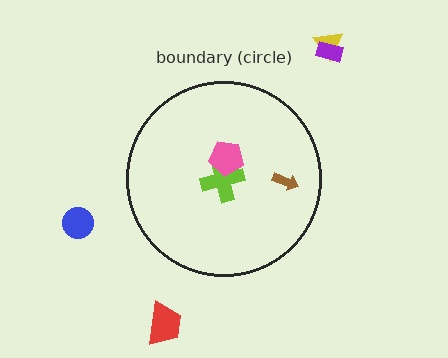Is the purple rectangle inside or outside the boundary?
Outside.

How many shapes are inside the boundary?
3 inside, 4 outside.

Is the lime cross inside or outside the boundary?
Inside.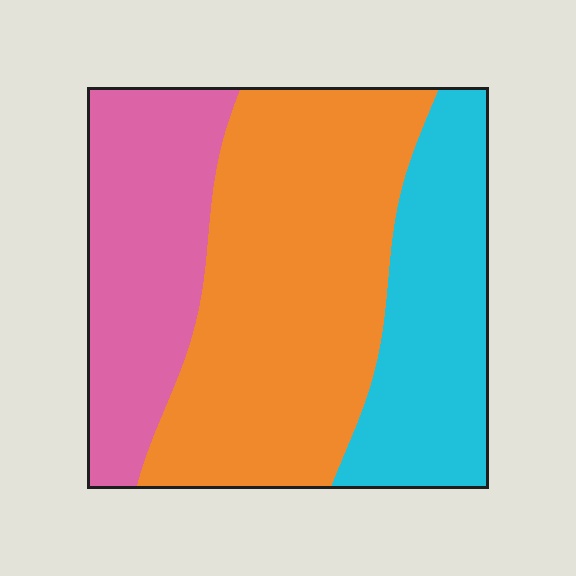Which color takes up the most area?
Orange, at roughly 50%.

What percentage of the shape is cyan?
Cyan covers around 25% of the shape.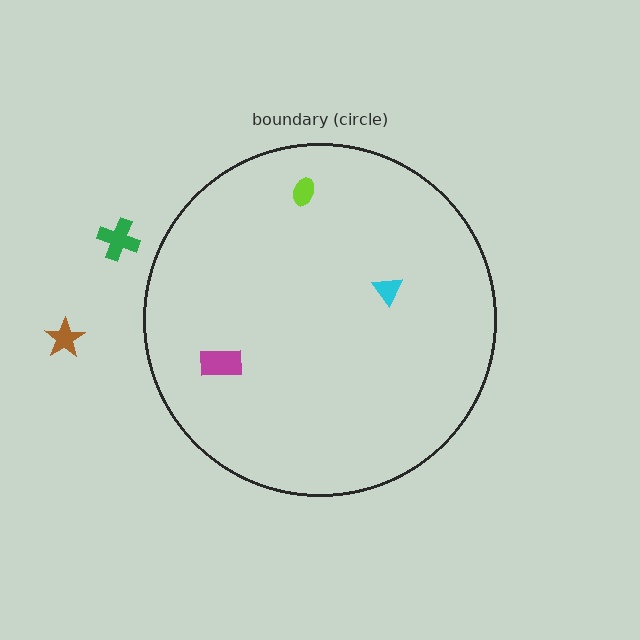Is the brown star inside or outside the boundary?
Outside.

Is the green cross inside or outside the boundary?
Outside.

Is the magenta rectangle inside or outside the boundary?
Inside.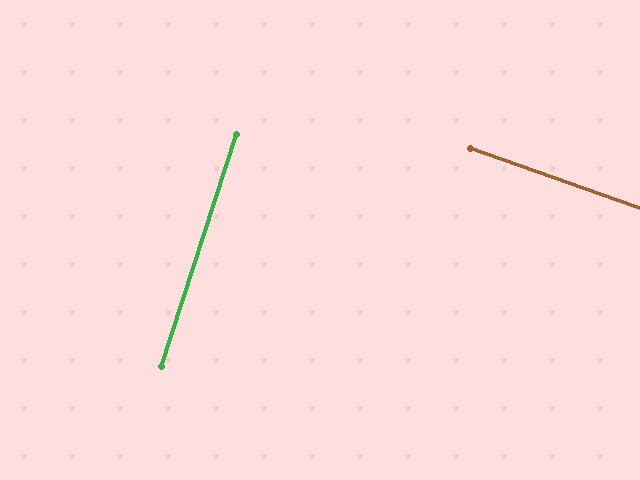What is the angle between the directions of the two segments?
Approximately 88 degrees.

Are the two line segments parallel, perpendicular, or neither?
Perpendicular — they meet at approximately 88°.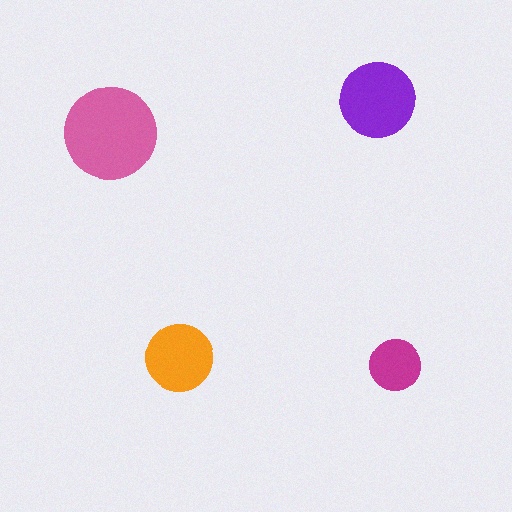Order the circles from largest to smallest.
the pink one, the purple one, the orange one, the magenta one.